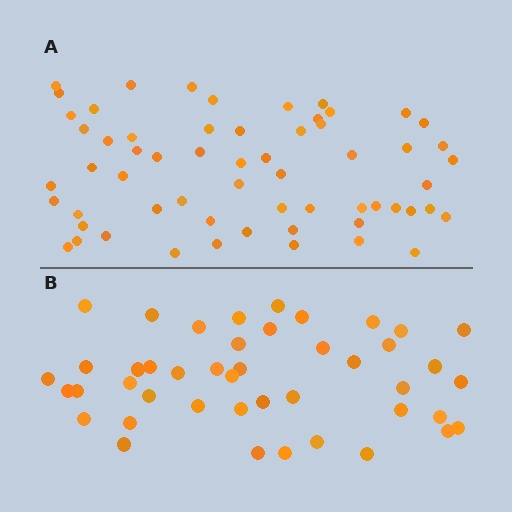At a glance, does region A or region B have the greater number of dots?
Region A (the top region) has more dots.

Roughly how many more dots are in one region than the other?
Region A has approximately 15 more dots than region B.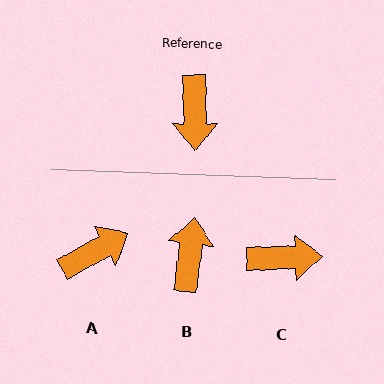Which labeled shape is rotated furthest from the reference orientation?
B, about 172 degrees away.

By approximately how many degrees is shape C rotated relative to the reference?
Approximately 91 degrees counter-clockwise.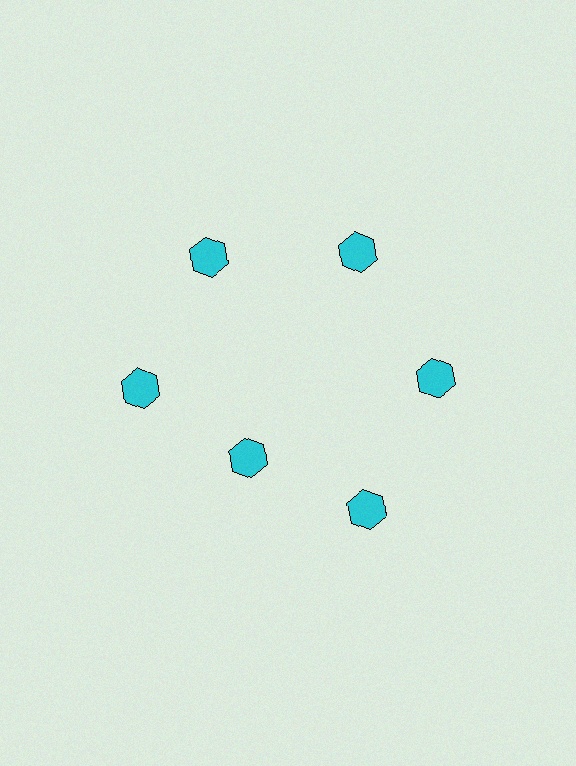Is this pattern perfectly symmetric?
No. The 6 cyan hexagons are arranged in a ring, but one element near the 7 o'clock position is pulled inward toward the center, breaking the 6-fold rotational symmetry.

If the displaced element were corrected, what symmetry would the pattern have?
It would have 6-fold rotational symmetry — the pattern would map onto itself every 60 degrees.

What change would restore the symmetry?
The symmetry would be restored by moving it outward, back onto the ring so that all 6 hexagons sit at equal angles and equal distance from the center.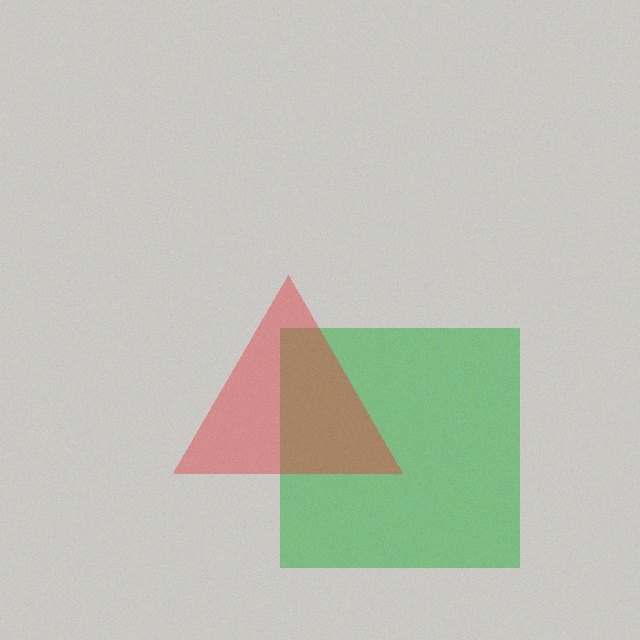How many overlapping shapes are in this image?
There are 2 overlapping shapes in the image.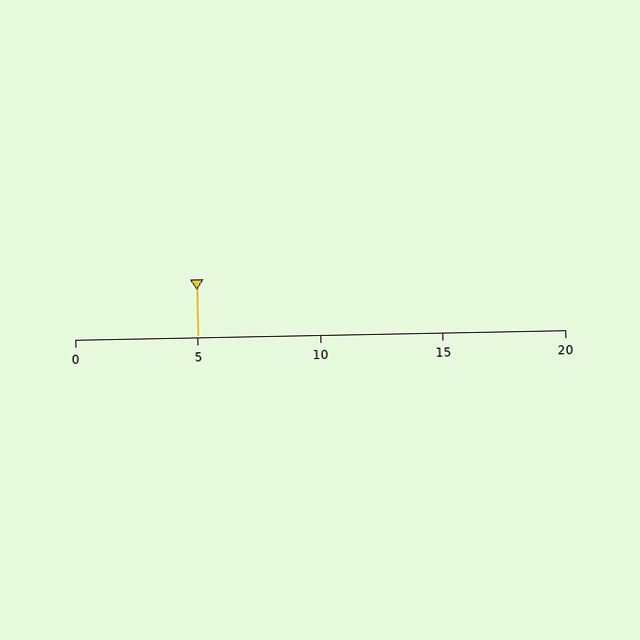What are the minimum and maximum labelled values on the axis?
The axis runs from 0 to 20.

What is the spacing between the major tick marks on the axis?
The major ticks are spaced 5 apart.